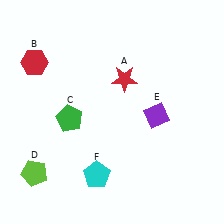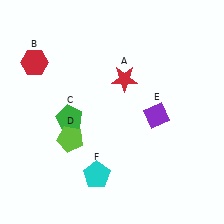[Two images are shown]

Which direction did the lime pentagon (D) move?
The lime pentagon (D) moved right.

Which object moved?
The lime pentagon (D) moved right.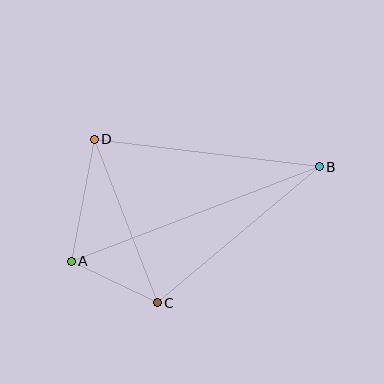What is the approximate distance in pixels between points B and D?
The distance between B and D is approximately 227 pixels.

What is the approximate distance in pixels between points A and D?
The distance between A and D is approximately 124 pixels.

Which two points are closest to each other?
Points A and C are closest to each other.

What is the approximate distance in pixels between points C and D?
The distance between C and D is approximately 175 pixels.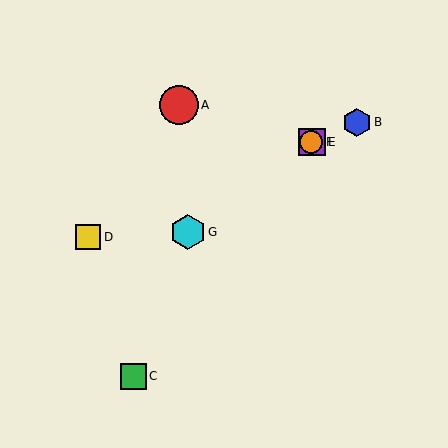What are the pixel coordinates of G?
Object G is at (188, 232).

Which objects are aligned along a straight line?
Objects B, D, E, F are aligned along a straight line.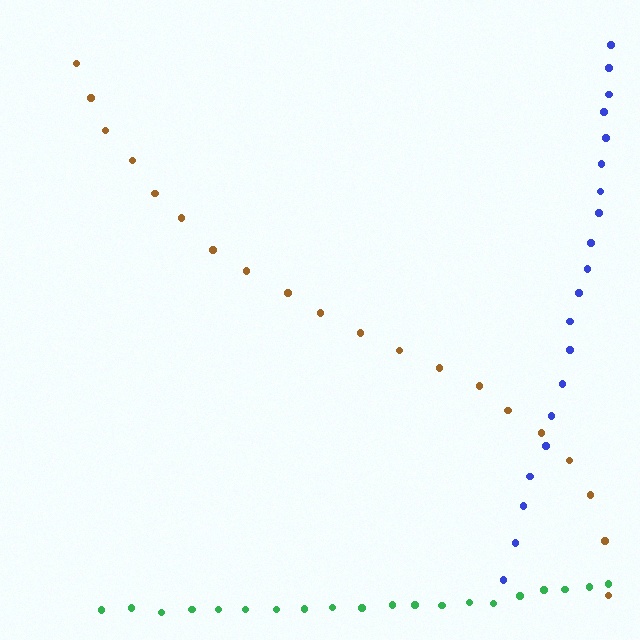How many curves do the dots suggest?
There are 3 distinct paths.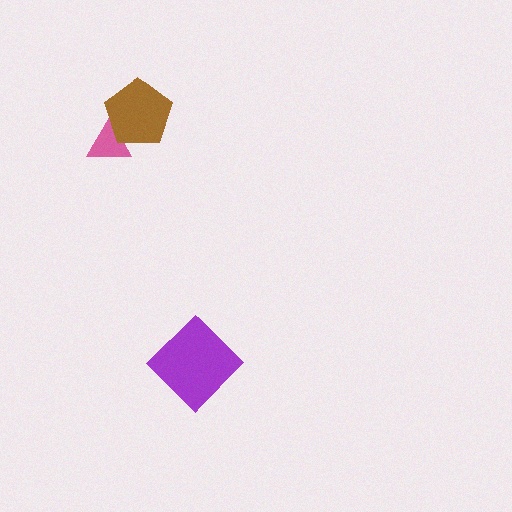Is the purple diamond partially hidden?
No, no other shape covers it.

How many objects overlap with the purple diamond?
0 objects overlap with the purple diamond.